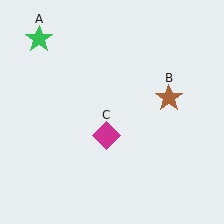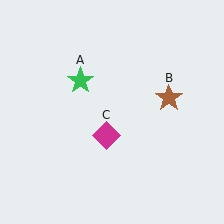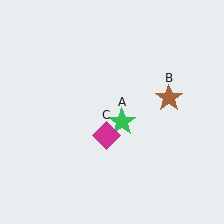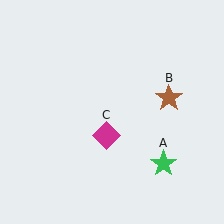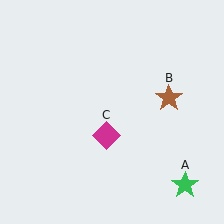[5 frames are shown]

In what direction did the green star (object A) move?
The green star (object A) moved down and to the right.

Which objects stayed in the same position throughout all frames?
Brown star (object B) and magenta diamond (object C) remained stationary.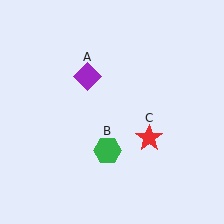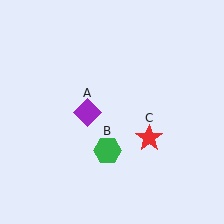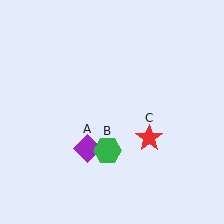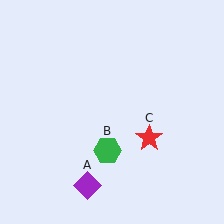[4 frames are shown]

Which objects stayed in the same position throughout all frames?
Green hexagon (object B) and red star (object C) remained stationary.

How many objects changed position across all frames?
1 object changed position: purple diamond (object A).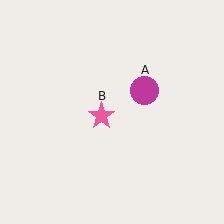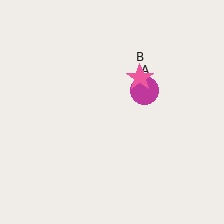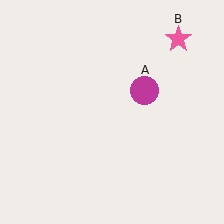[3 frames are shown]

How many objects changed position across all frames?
1 object changed position: pink star (object B).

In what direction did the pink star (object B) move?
The pink star (object B) moved up and to the right.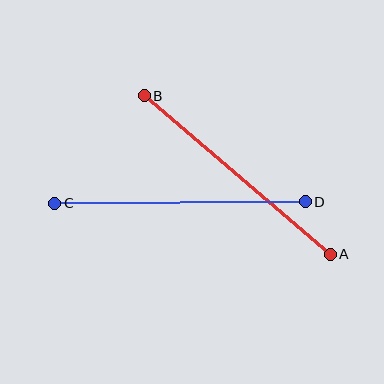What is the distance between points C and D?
The distance is approximately 251 pixels.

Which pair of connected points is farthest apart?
Points C and D are farthest apart.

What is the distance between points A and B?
The distance is approximately 244 pixels.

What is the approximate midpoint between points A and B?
The midpoint is at approximately (237, 175) pixels.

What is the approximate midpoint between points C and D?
The midpoint is at approximately (180, 202) pixels.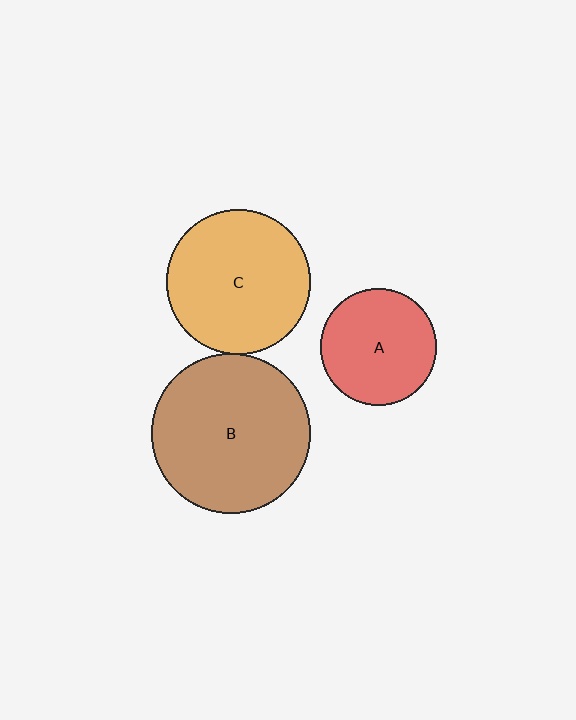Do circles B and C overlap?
Yes.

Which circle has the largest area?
Circle B (brown).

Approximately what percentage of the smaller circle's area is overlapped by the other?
Approximately 5%.